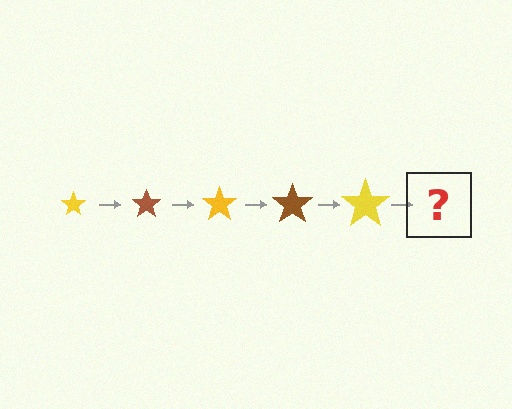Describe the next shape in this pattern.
It should be a brown star, larger than the previous one.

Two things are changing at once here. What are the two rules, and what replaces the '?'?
The two rules are that the star grows larger each step and the color cycles through yellow and brown. The '?' should be a brown star, larger than the previous one.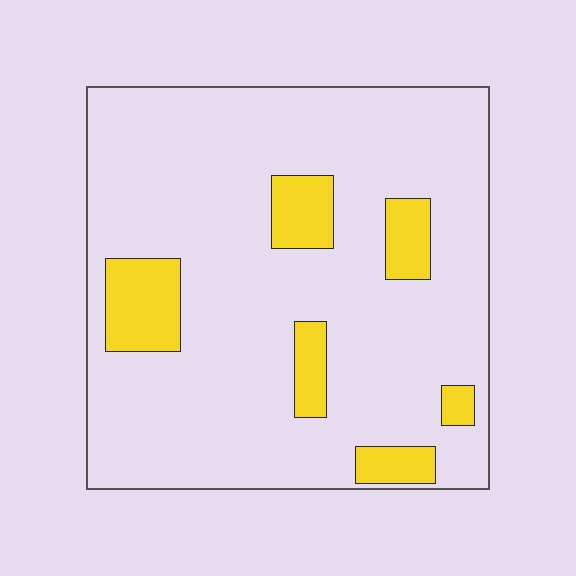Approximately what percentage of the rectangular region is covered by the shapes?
Approximately 15%.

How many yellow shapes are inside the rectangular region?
6.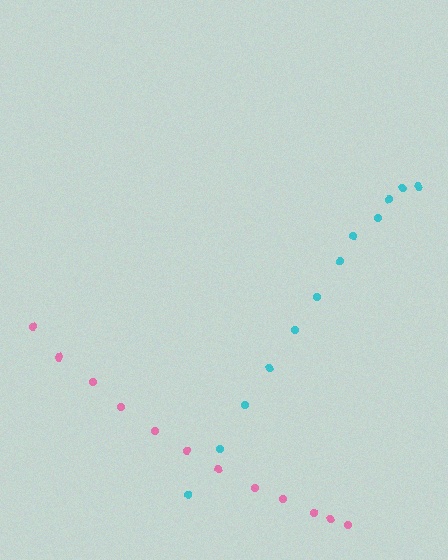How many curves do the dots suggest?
There are 2 distinct paths.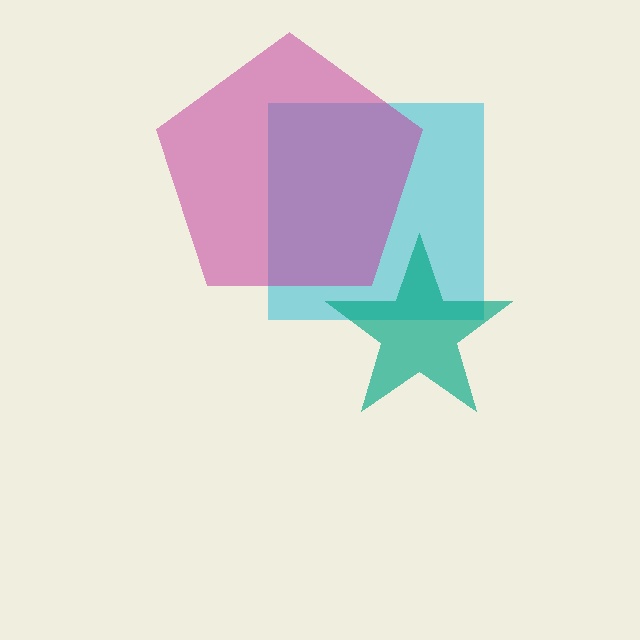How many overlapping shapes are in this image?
There are 3 overlapping shapes in the image.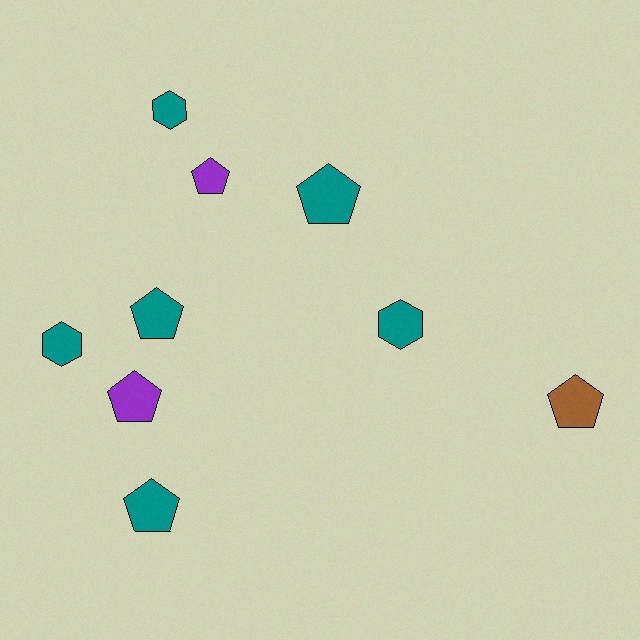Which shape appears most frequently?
Pentagon, with 6 objects.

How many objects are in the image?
There are 9 objects.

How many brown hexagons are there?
There are no brown hexagons.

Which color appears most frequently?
Teal, with 6 objects.